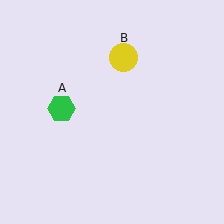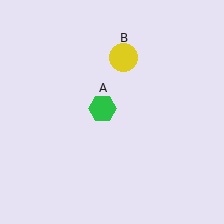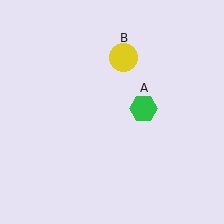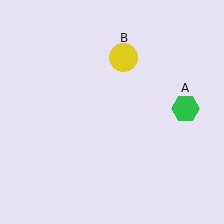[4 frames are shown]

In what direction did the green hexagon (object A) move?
The green hexagon (object A) moved right.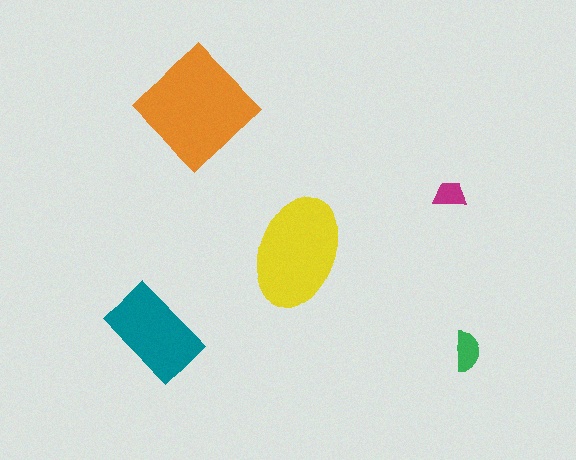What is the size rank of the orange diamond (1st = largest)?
1st.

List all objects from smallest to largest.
The magenta trapezoid, the green semicircle, the teal rectangle, the yellow ellipse, the orange diamond.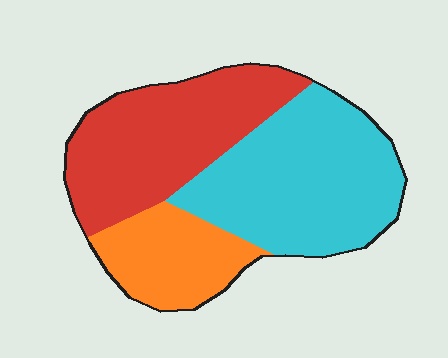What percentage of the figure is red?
Red covers roughly 35% of the figure.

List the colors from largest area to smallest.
From largest to smallest: cyan, red, orange.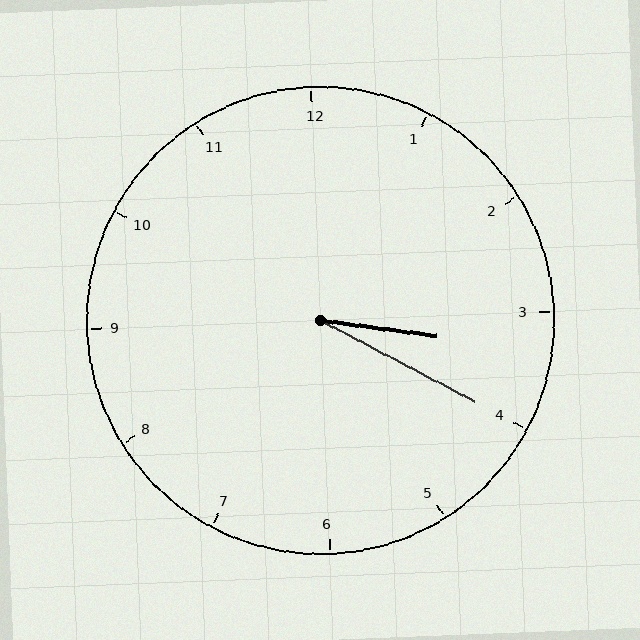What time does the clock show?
3:20.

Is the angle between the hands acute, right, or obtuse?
It is acute.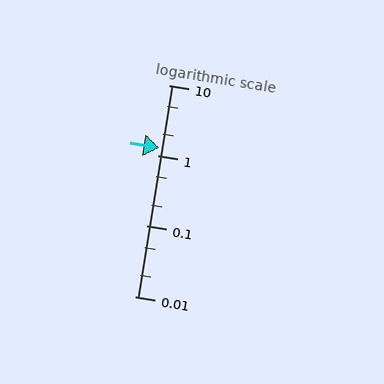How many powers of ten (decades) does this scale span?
The scale spans 3 decades, from 0.01 to 10.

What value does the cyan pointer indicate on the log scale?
The pointer indicates approximately 1.3.